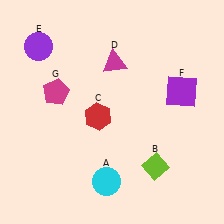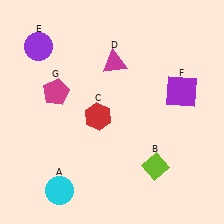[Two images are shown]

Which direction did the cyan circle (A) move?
The cyan circle (A) moved left.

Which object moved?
The cyan circle (A) moved left.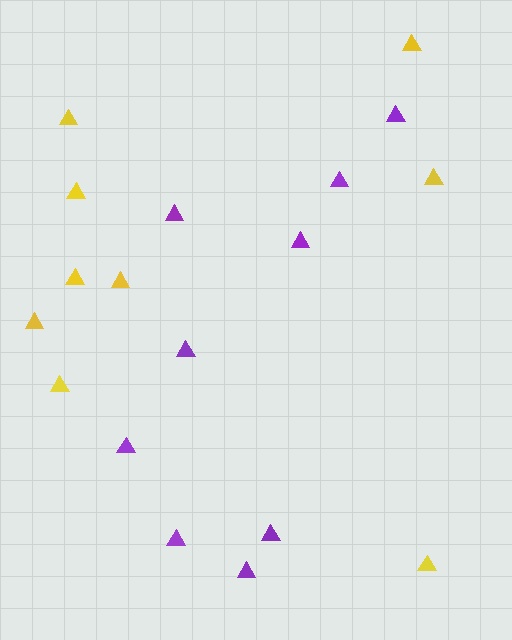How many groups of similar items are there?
There are 2 groups: one group of purple triangles (9) and one group of yellow triangles (9).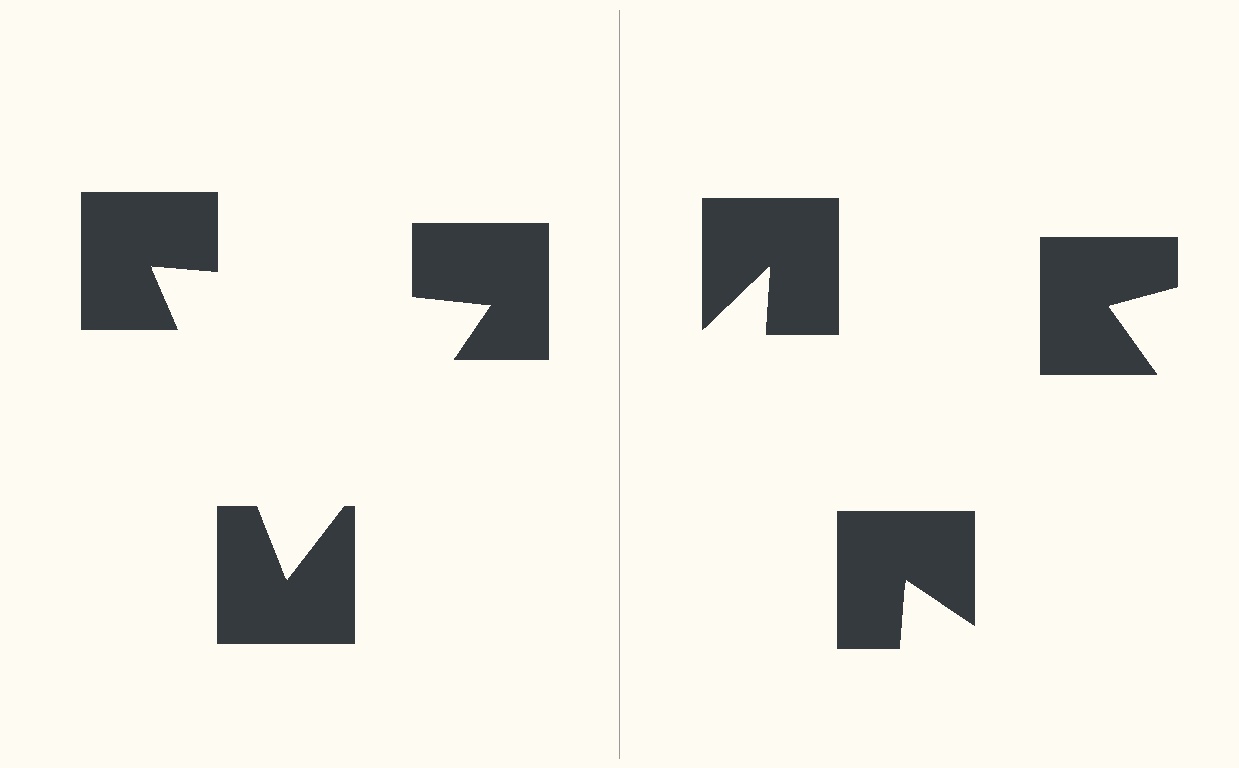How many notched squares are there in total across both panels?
6 — 3 on each side.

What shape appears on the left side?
An illusory triangle.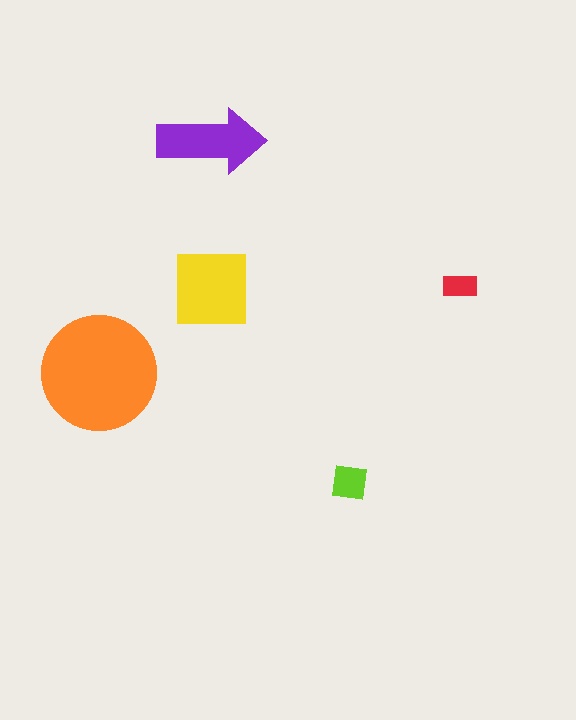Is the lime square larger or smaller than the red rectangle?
Larger.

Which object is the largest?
The orange circle.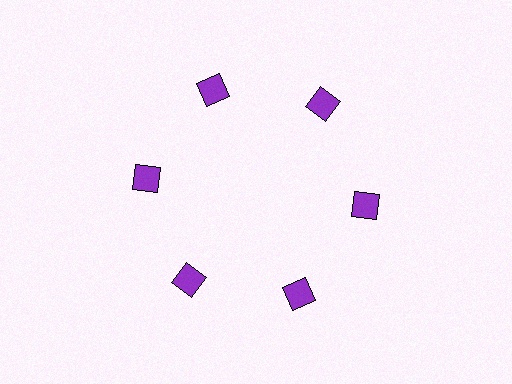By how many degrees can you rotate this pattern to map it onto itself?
The pattern maps onto itself every 60 degrees of rotation.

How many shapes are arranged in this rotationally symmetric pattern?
There are 6 shapes, arranged in 6 groups of 1.